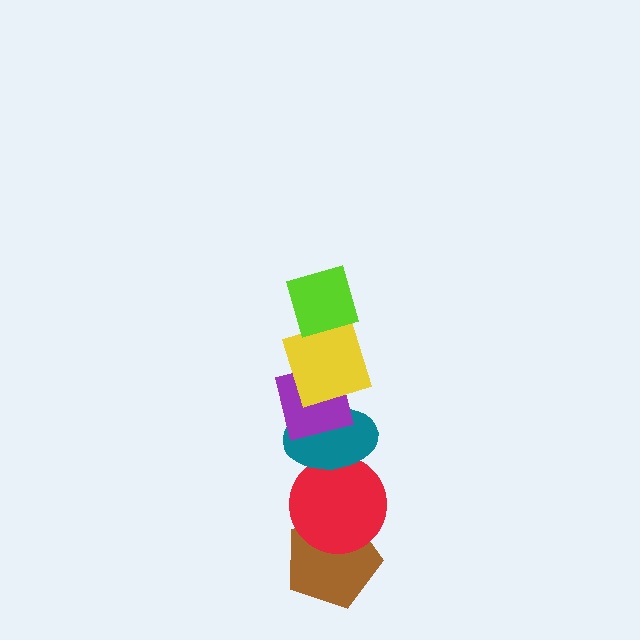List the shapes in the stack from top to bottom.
From top to bottom: the lime diamond, the yellow square, the purple square, the teal ellipse, the red circle, the brown pentagon.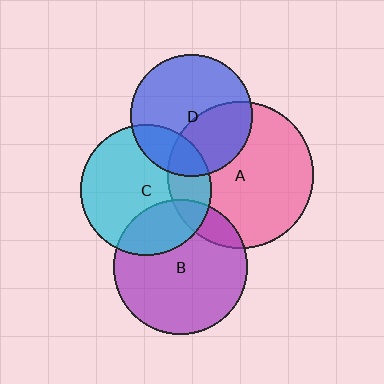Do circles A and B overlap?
Yes.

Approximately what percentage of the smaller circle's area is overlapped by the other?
Approximately 15%.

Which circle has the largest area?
Circle A (pink).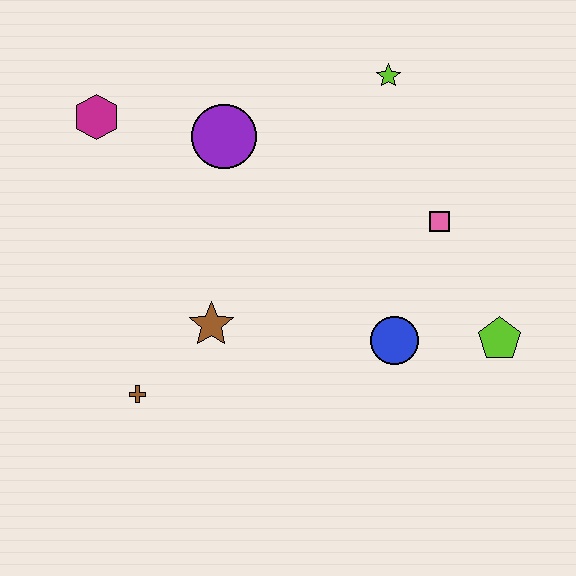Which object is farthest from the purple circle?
The lime pentagon is farthest from the purple circle.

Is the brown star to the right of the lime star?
No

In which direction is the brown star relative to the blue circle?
The brown star is to the left of the blue circle.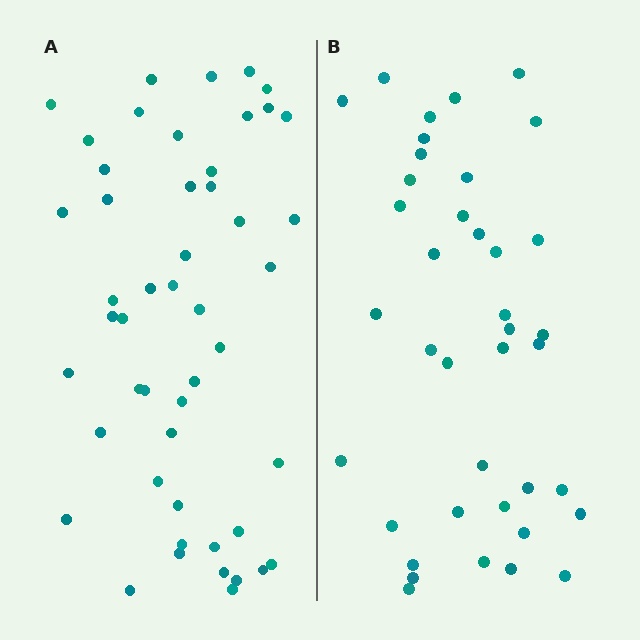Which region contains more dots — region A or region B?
Region A (the left region) has more dots.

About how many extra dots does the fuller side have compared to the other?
Region A has roughly 10 or so more dots than region B.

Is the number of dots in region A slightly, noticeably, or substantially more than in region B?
Region A has noticeably more, but not dramatically so. The ratio is roughly 1.3 to 1.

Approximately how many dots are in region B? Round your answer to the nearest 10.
About 40 dots. (The exact count is 39, which rounds to 40.)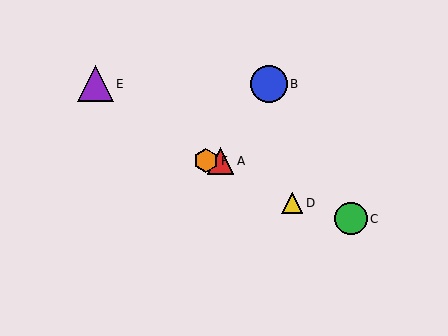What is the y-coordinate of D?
Object D is at y≈203.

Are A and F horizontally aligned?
Yes, both are at y≈161.